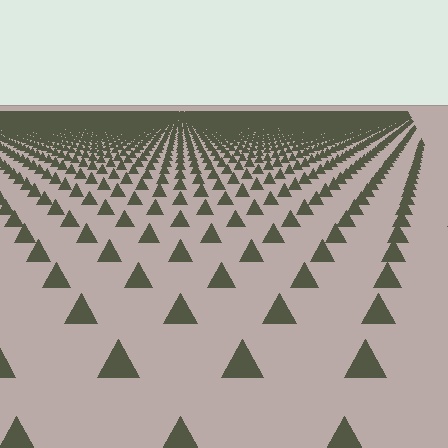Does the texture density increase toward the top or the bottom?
Density increases toward the top.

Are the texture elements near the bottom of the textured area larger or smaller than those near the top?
Larger. Near the bottom, elements are closer to the viewer and appear at a bigger on-screen size.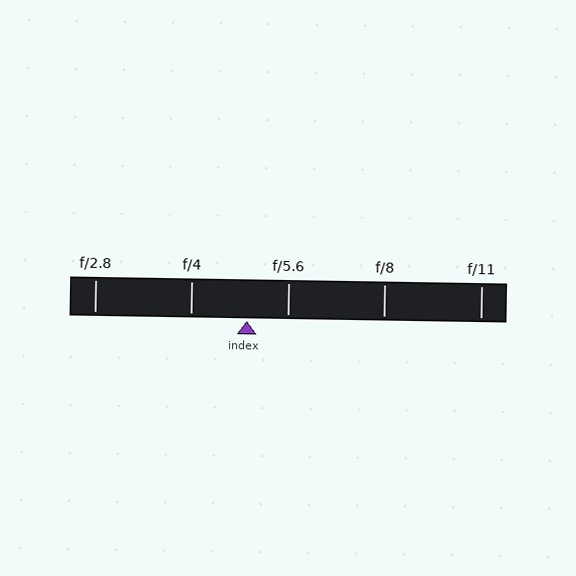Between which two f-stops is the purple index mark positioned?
The index mark is between f/4 and f/5.6.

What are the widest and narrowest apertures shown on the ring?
The widest aperture shown is f/2.8 and the narrowest is f/11.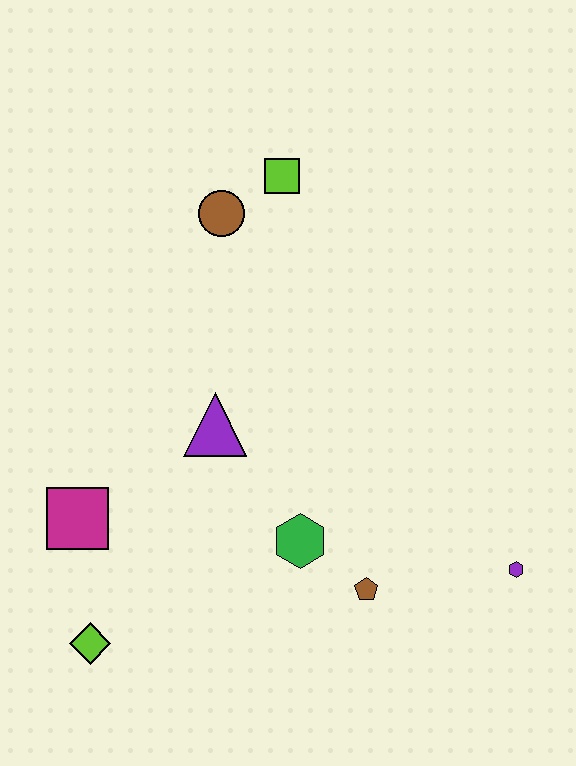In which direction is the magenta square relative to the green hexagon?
The magenta square is to the left of the green hexagon.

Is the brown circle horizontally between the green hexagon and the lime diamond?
Yes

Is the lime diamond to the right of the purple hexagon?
No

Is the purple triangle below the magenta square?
No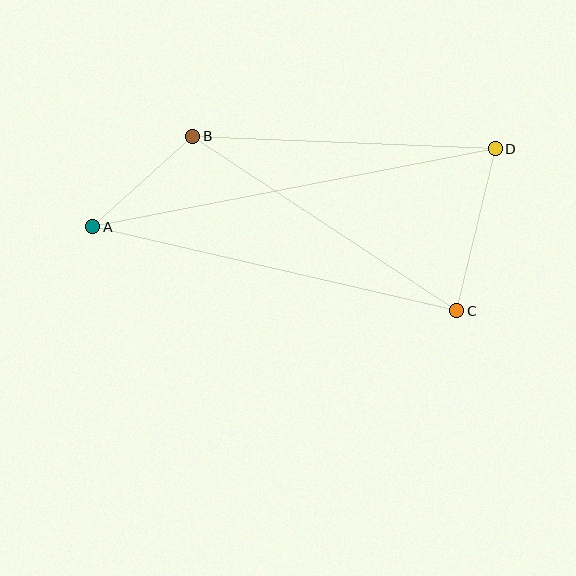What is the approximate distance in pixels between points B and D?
The distance between B and D is approximately 303 pixels.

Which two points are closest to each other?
Points A and B are closest to each other.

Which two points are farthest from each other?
Points A and D are farthest from each other.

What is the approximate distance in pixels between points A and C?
The distance between A and C is approximately 374 pixels.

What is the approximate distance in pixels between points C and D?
The distance between C and D is approximately 166 pixels.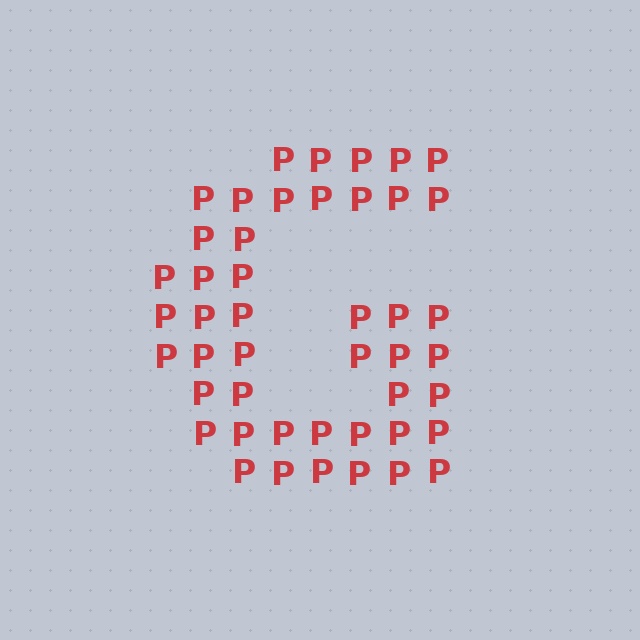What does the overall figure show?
The overall figure shows the letter G.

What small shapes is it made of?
It is made of small letter P's.